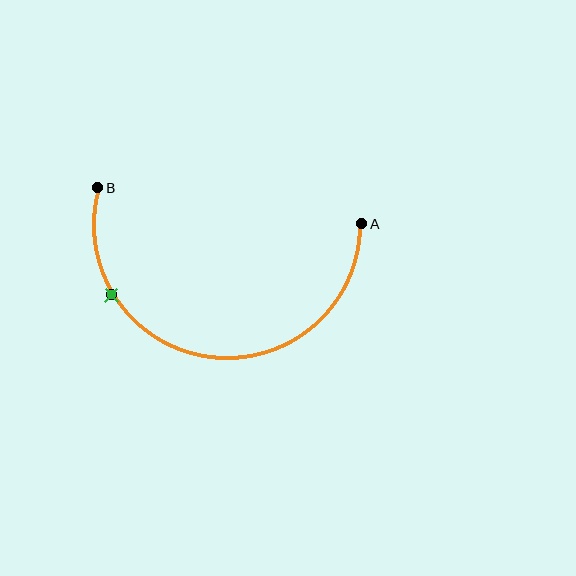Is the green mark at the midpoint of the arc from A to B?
No. The green mark lies on the arc but is closer to endpoint B. The arc midpoint would be at the point on the curve equidistant along the arc from both A and B.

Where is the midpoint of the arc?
The arc midpoint is the point on the curve farthest from the straight line joining A and B. It sits below that line.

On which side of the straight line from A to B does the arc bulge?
The arc bulges below the straight line connecting A and B.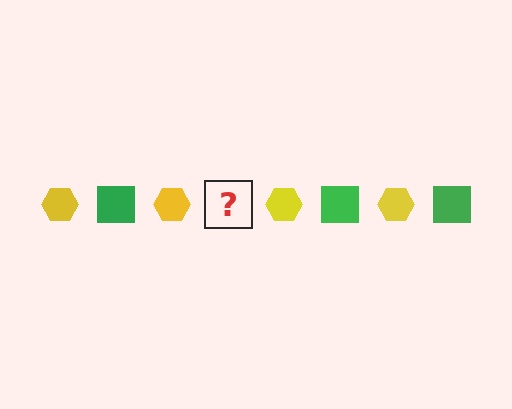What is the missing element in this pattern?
The missing element is a green square.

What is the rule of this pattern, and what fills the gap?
The rule is that the pattern alternates between yellow hexagon and green square. The gap should be filled with a green square.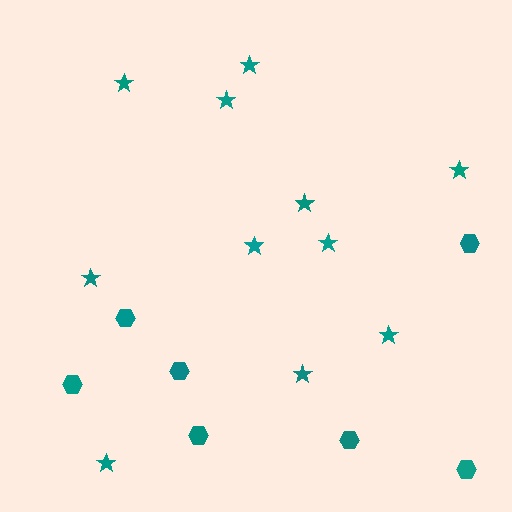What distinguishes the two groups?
There are 2 groups: one group of stars (11) and one group of hexagons (7).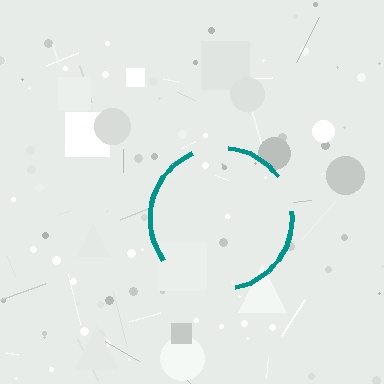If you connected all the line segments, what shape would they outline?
They would outline a circle.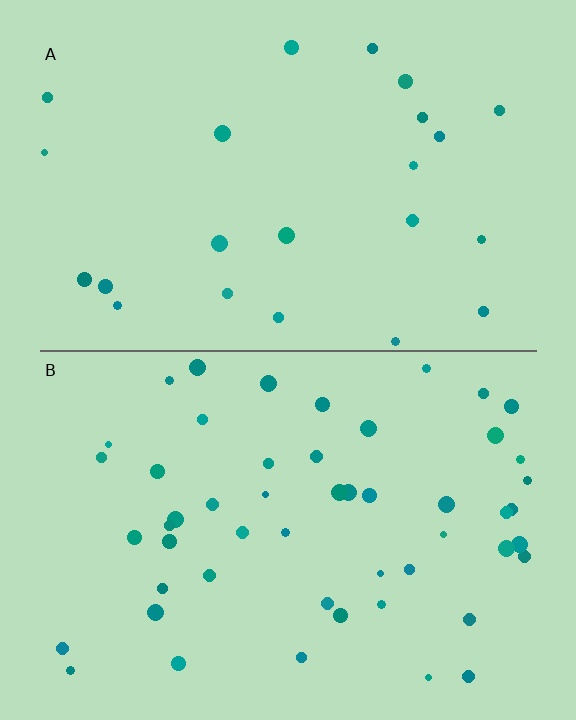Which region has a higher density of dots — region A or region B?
B (the bottom).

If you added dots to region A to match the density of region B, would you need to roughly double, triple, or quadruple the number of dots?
Approximately double.